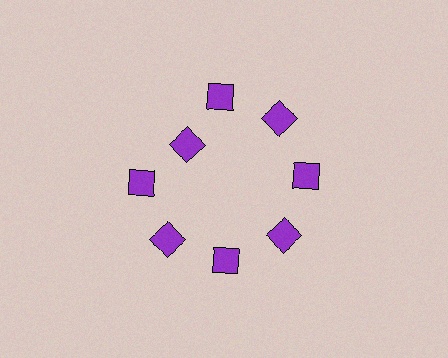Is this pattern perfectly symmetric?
No. The 8 purple diamonds are arranged in a ring, but one element near the 10 o'clock position is pulled inward toward the center, breaking the 8-fold rotational symmetry.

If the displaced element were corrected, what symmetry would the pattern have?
It would have 8-fold rotational symmetry — the pattern would map onto itself every 45 degrees.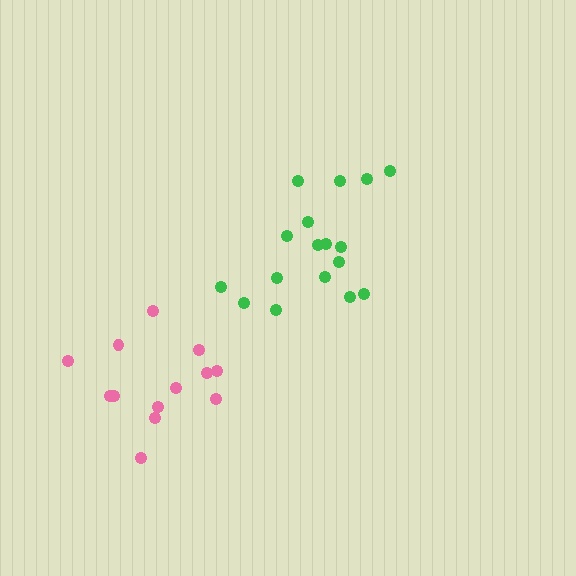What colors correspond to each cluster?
The clusters are colored: green, pink.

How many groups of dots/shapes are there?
There are 2 groups.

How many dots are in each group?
Group 1: 17 dots, Group 2: 13 dots (30 total).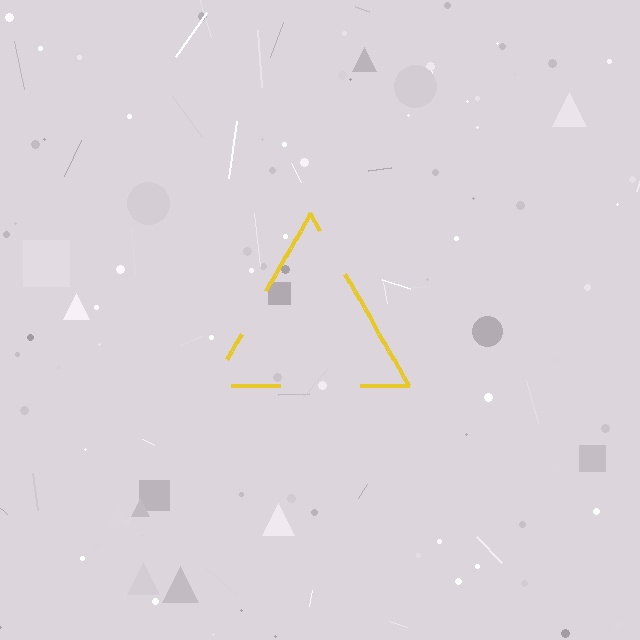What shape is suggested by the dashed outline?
The dashed outline suggests a triangle.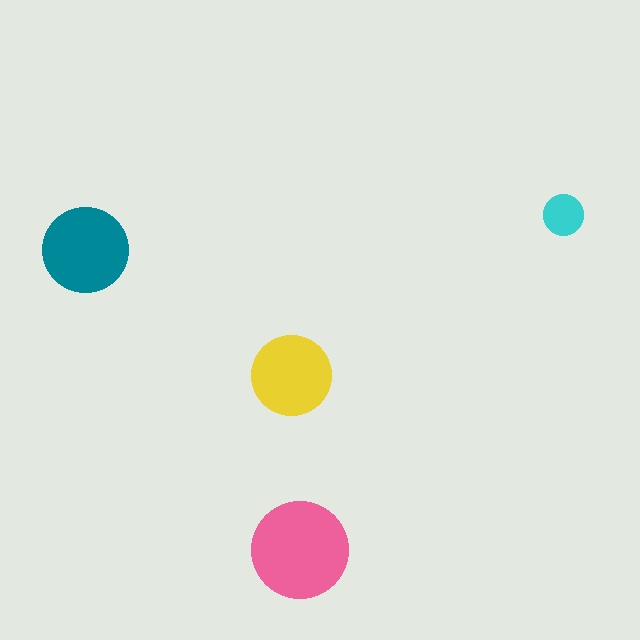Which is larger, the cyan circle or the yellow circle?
The yellow one.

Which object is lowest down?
The pink circle is bottommost.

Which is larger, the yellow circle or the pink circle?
The pink one.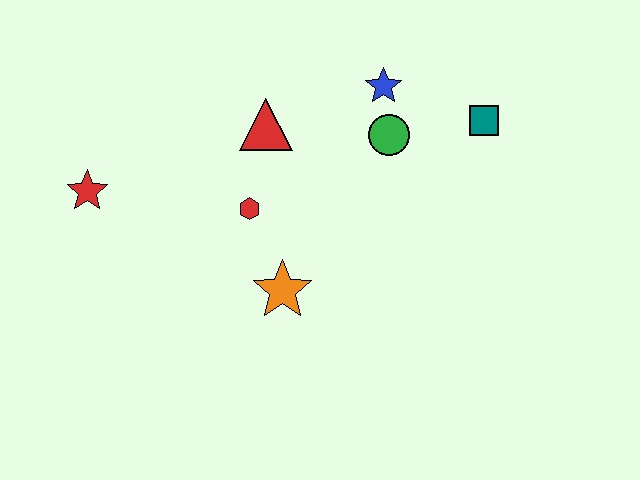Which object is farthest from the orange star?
The teal square is farthest from the orange star.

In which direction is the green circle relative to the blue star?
The green circle is below the blue star.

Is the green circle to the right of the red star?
Yes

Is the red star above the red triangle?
No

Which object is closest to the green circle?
The blue star is closest to the green circle.